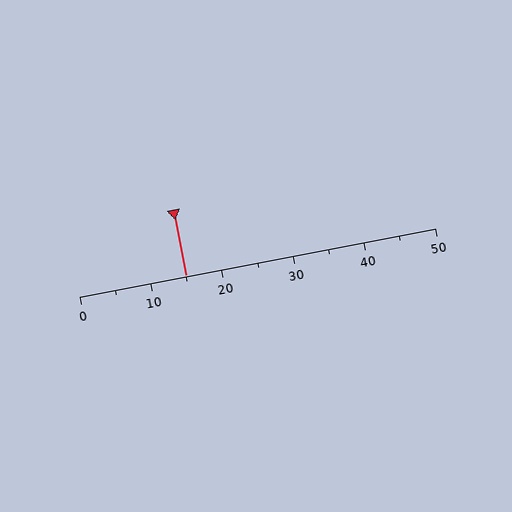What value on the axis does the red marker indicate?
The marker indicates approximately 15.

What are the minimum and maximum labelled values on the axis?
The axis runs from 0 to 50.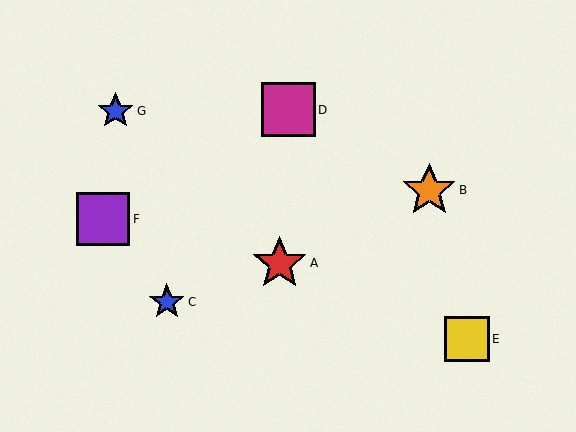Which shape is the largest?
The red star (labeled A) is the largest.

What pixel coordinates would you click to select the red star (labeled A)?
Click at (280, 263) to select the red star A.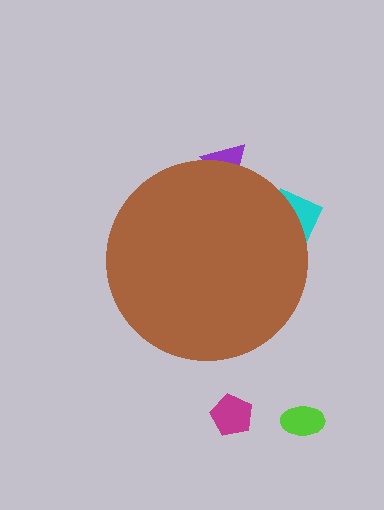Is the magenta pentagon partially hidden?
No, the magenta pentagon is fully visible.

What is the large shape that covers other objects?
A brown circle.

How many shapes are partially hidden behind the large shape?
2 shapes are partially hidden.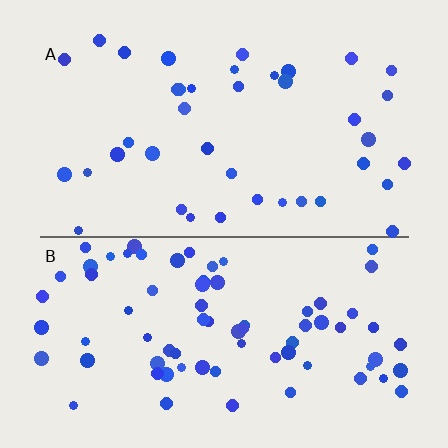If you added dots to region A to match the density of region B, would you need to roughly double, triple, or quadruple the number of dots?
Approximately double.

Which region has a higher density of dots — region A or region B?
B (the bottom).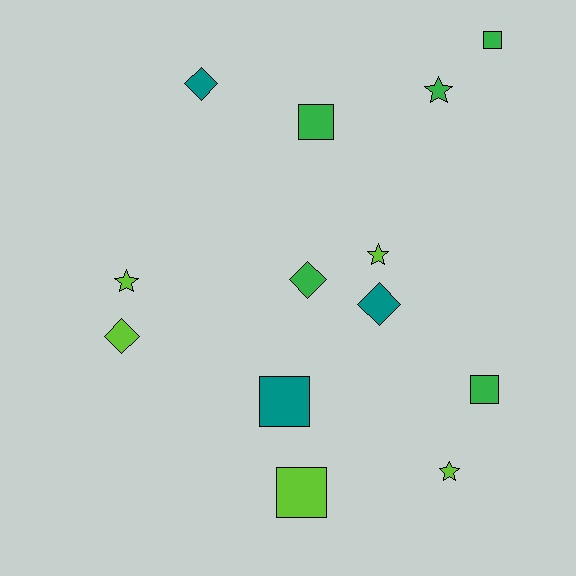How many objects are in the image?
There are 13 objects.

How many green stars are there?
There is 1 green star.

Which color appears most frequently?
Lime, with 5 objects.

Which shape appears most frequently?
Square, with 5 objects.